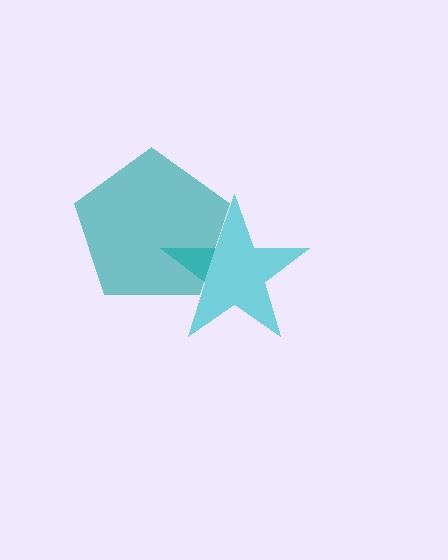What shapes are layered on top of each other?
The layered shapes are: a cyan star, a teal pentagon.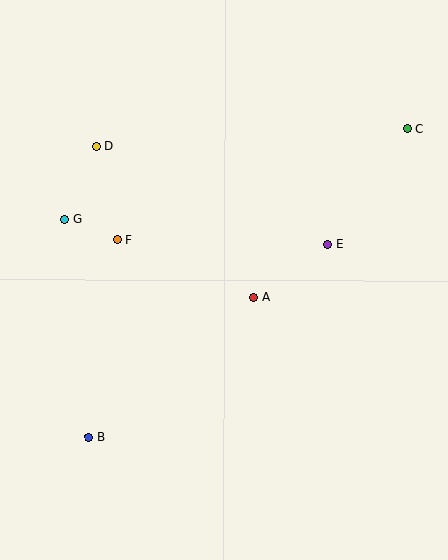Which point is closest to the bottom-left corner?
Point B is closest to the bottom-left corner.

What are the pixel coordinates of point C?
Point C is at (407, 128).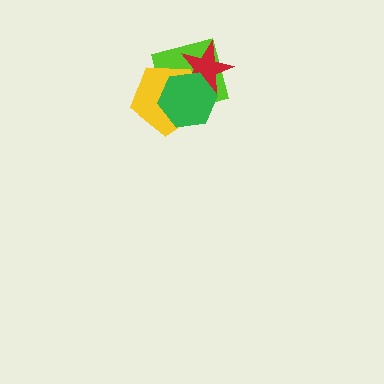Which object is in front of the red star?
The green hexagon is in front of the red star.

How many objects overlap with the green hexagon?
3 objects overlap with the green hexagon.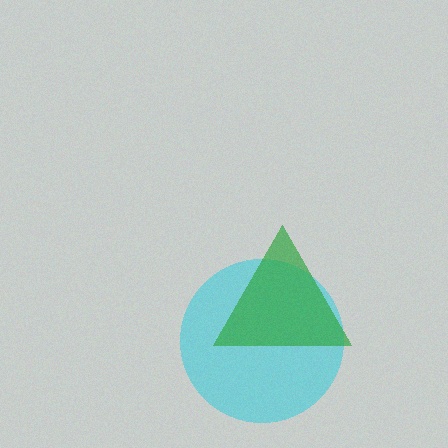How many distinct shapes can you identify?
There are 2 distinct shapes: a cyan circle, a green triangle.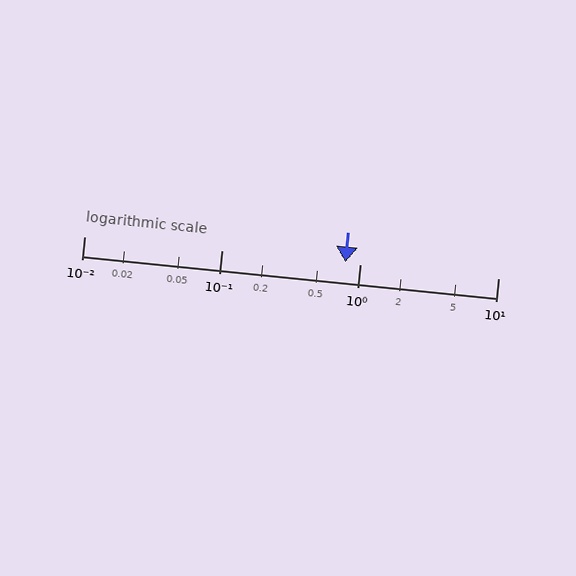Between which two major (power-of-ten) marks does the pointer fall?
The pointer is between 0.1 and 1.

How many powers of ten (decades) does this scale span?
The scale spans 3 decades, from 0.01 to 10.